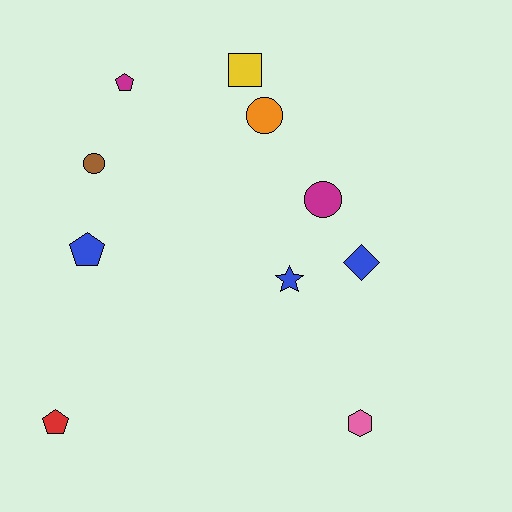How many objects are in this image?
There are 10 objects.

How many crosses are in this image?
There are no crosses.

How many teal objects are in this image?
There are no teal objects.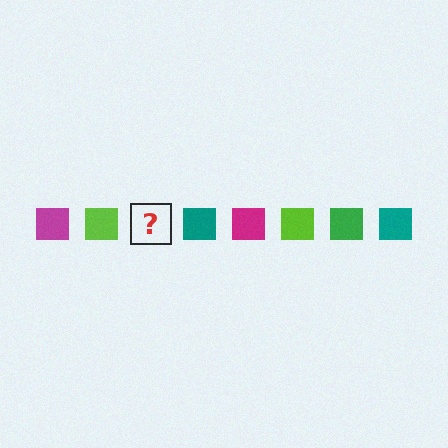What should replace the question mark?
The question mark should be replaced with a green square.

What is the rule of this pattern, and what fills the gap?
The rule is that the pattern cycles through magenta, lime, green, teal squares. The gap should be filled with a green square.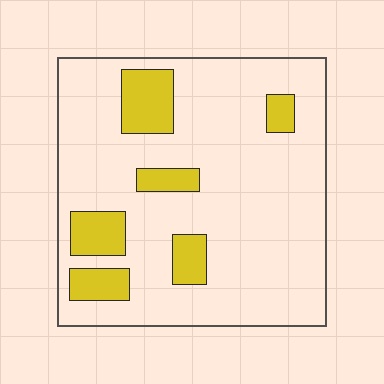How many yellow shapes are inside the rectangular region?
6.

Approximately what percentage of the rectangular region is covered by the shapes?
Approximately 15%.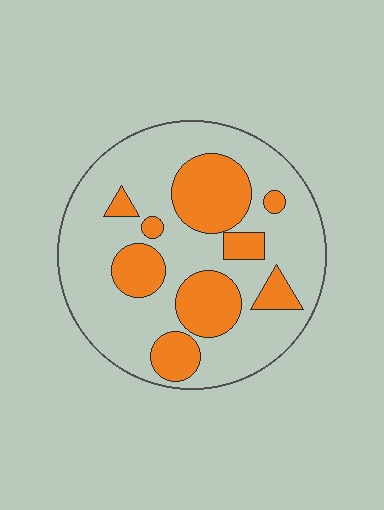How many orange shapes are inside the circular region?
9.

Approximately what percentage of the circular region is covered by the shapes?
Approximately 30%.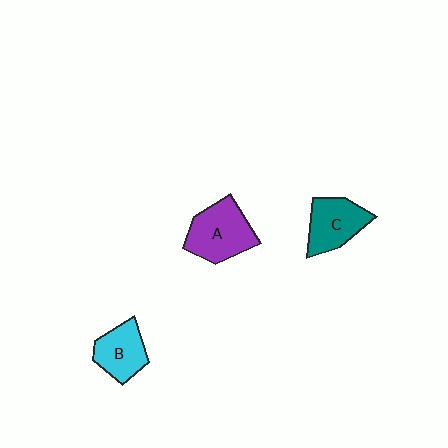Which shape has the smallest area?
Shape B (cyan).